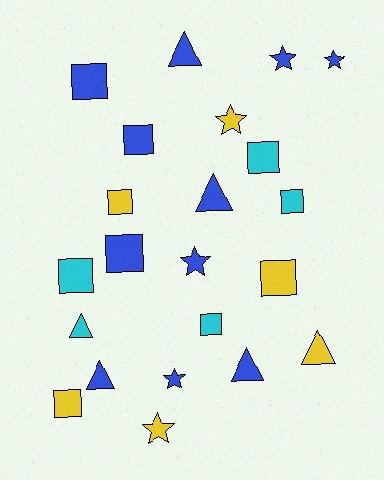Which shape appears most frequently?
Square, with 10 objects.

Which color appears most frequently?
Blue, with 11 objects.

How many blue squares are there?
There are 3 blue squares.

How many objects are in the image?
There are 22 objects.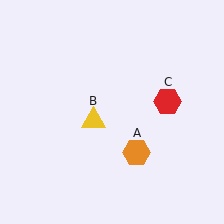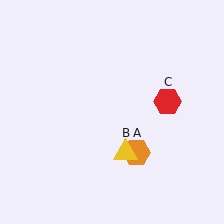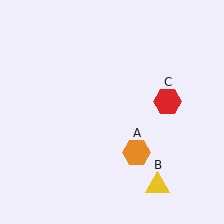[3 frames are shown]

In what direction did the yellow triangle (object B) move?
The yellow triangle (object B) moved down and to the right.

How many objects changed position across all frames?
1 object changed position: yellow triangle (object B).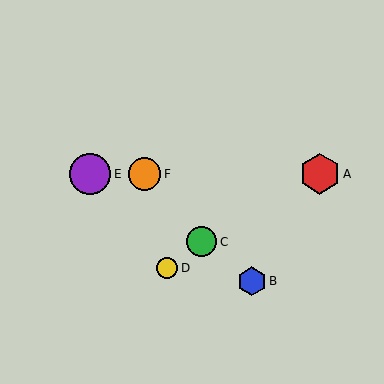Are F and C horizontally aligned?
No, F is at y≈174 and C is at y≈242.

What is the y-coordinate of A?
Object A is at y≈174.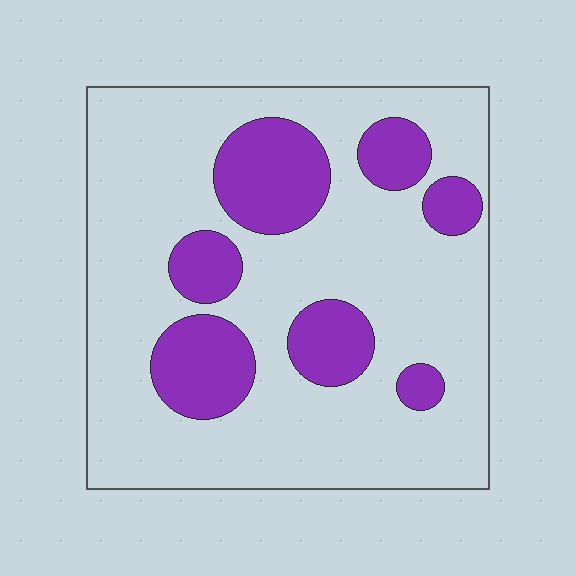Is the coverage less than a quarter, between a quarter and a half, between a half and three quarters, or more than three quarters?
Less than a quarter.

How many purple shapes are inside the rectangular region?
7.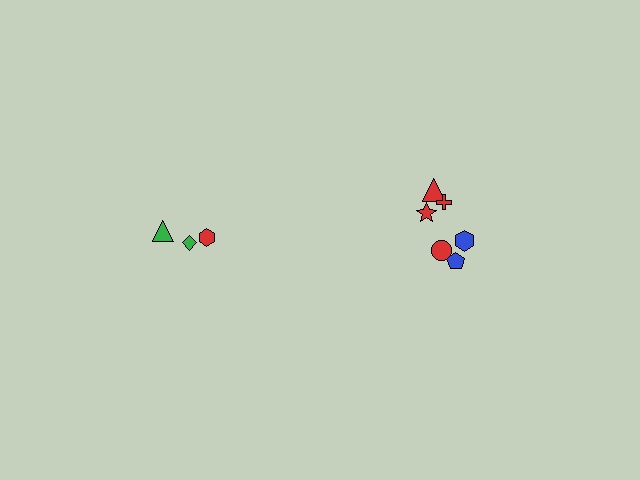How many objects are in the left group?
There are 3 objects.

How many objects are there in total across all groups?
There are 9 objects.